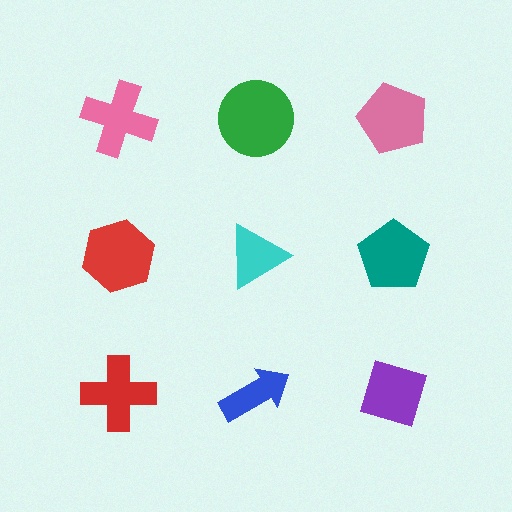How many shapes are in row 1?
3 shapes.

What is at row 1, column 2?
A green circle.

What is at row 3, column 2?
A blue arrow.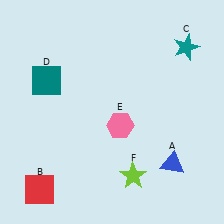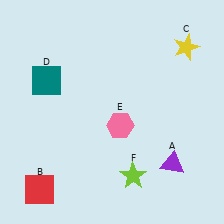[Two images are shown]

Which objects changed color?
A changed from blue to purple. C changed from teal to yellow.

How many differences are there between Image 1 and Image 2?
There are 2 differences between the two images.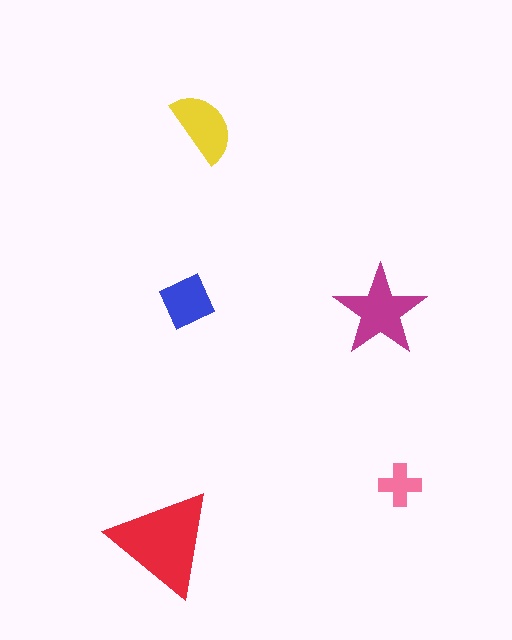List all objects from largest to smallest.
The red triangle, the magenta star, the yellow semicircle, the blue square, the pink cross.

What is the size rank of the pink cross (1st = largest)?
5th.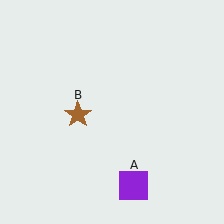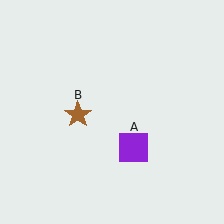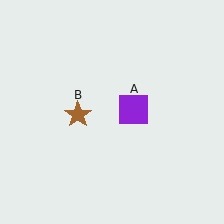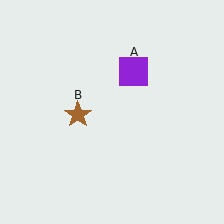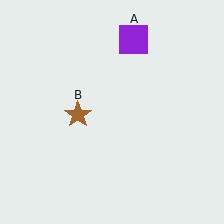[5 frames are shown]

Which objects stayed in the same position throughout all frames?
Brown star (object B) remained stationary.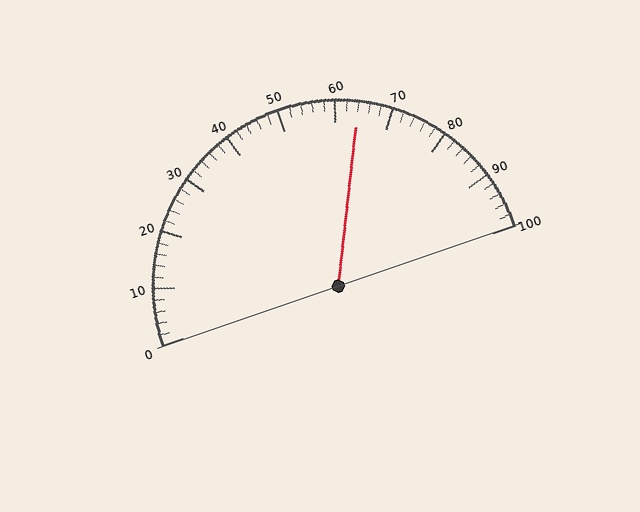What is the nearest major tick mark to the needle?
The nearest major tick mark is 60.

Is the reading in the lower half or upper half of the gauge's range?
The reading is in the upper half of the range (0 to 100).